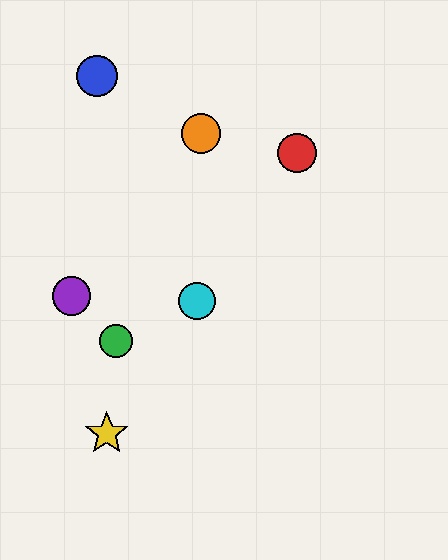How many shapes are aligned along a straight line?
3 shapes (the red circle, the yellow star, the cyan circle) are aligned along a straight line.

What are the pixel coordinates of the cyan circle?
The cyan circle is at (197, 301).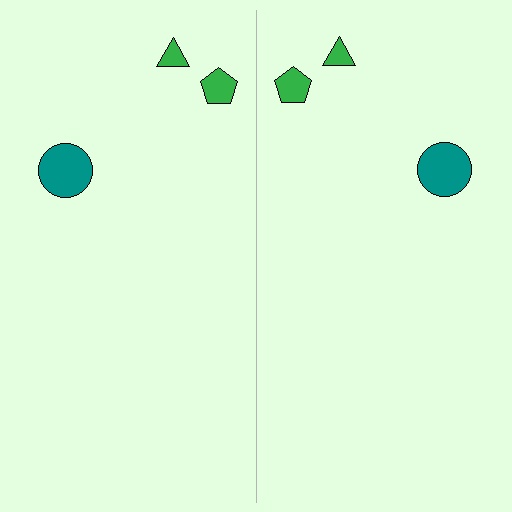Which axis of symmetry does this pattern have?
The pattern has a vertical axis of symmetry running through the center of the image.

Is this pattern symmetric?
Yes, this pattern has bilateral (reflection) symmetry.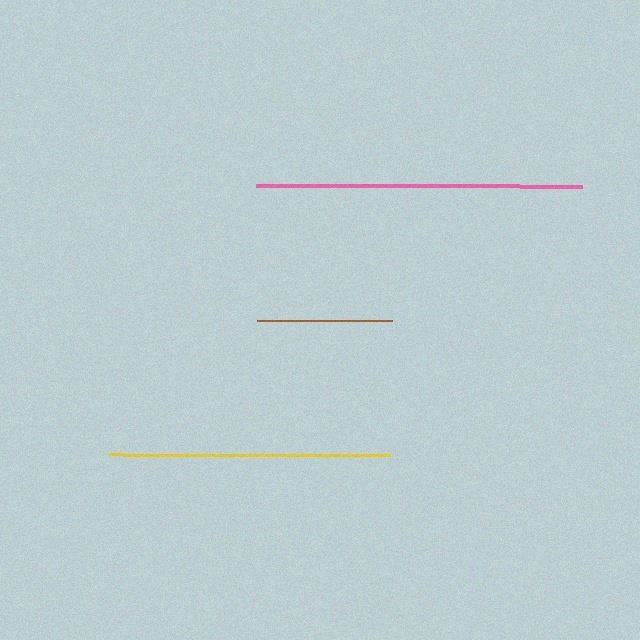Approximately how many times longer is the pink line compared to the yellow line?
The pink line is approximately 1.2 times the length of the yellow line.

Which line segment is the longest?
The pink line is the longest at approximately 327 pixels.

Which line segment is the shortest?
The brown line is the shortest at approximately 135 pixels.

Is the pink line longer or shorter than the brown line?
The pink line is longer than the brown line.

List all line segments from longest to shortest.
From longest to shortest: pink, yellow, brown.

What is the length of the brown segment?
The brown segment is approximately 135 pixels long.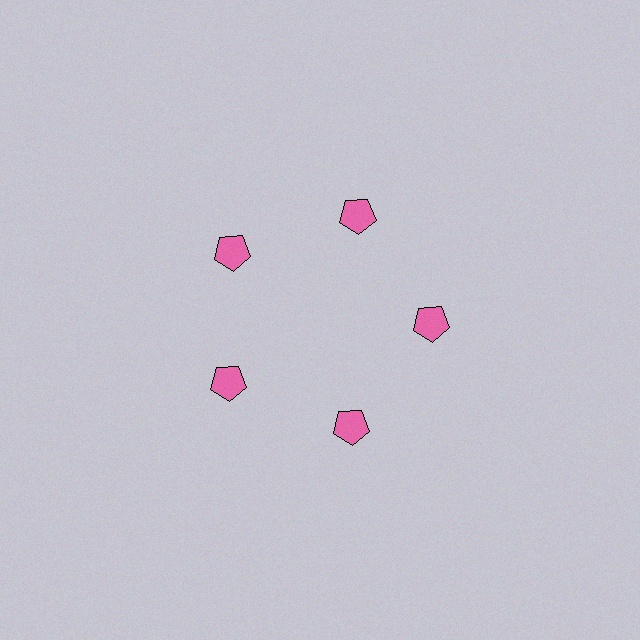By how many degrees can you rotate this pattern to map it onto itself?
The pattern maps onto itself every 72 degrees of rotation.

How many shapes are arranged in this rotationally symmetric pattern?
There are 5 shapes, arranged in 5 groups of 1.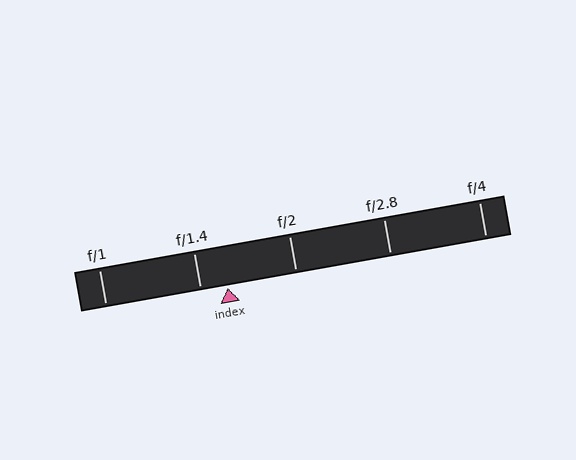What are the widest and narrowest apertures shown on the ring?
The widest aperture shown is f/1 and the narrowest is f/4.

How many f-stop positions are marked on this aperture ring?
There are 5 f-stop positions marked.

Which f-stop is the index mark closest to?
The index mark is closest to f/1.4.